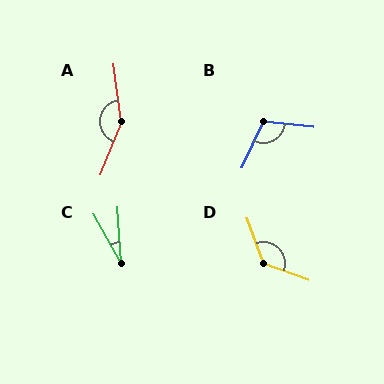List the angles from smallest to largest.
C (26°), B (109°), D (130°), A (151°).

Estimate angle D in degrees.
Approximately 130 degrees.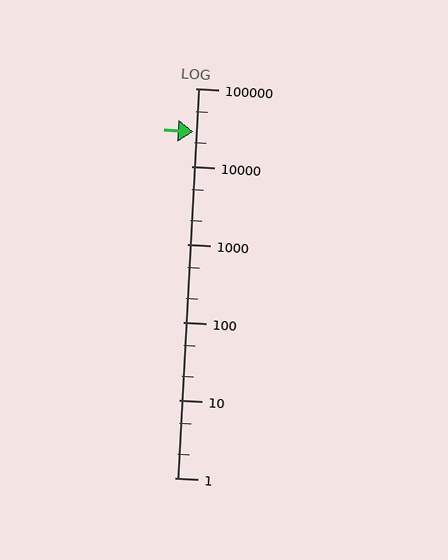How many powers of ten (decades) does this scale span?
The scale spans 5 decades, from 1 to 100000.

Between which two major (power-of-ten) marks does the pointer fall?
The pointer is between 10000 and 100000.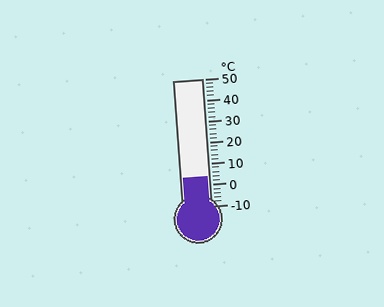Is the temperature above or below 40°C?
The temperature is below 40°C.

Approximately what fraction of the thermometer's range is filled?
The thermometer is filled to approximately 25% of its range.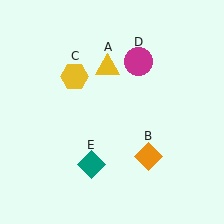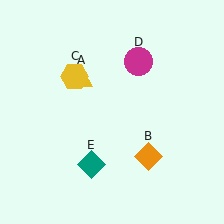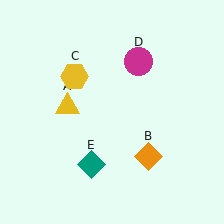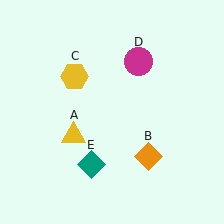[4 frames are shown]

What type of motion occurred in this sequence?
The yellow triangle (object A) rotated counterclockwise around the center of the scene.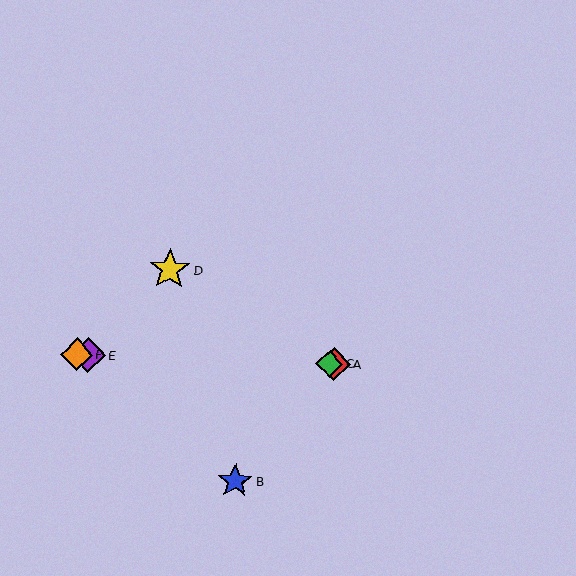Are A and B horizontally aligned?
No, A is at y≈364 and B is at y≈481.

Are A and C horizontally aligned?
Yes, both are at y≈364.